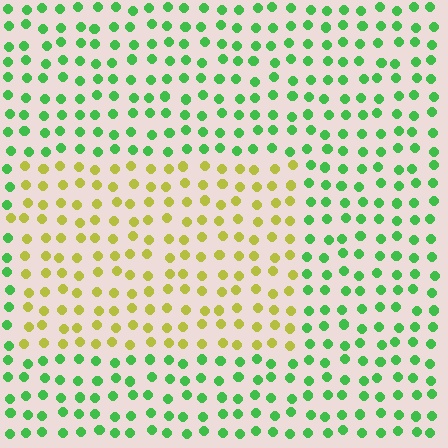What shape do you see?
I see a rectangle.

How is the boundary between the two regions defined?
The boundary is defined purely by a slight shift in hue (about 61 degrees). Spacing, size, and orientation are identical on both sides.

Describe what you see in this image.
The image is filled with small green elements in a uniform arrangement. A rectangle-shaped region is visible where the elements are tinted to a slightly different hue, forming a subtle color boundary.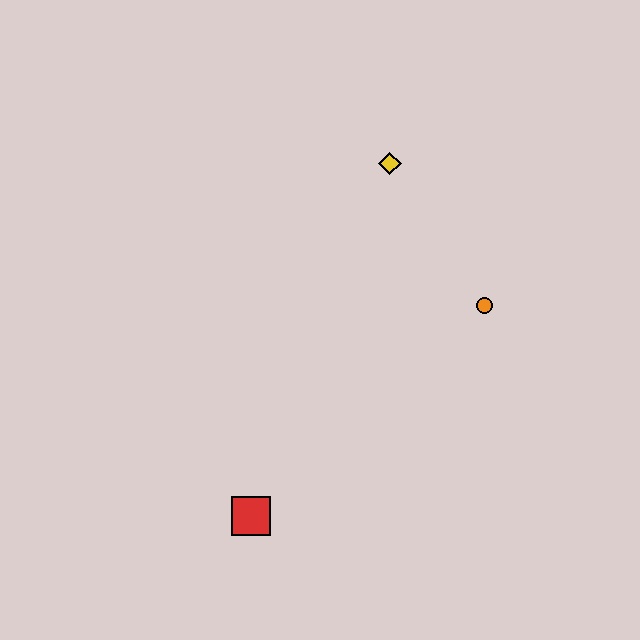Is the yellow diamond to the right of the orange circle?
No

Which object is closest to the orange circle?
The yellow diamond is closest to the orange circle.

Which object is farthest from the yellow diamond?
The red square is farthest from the yellow diamond.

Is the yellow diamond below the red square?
No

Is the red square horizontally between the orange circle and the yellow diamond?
No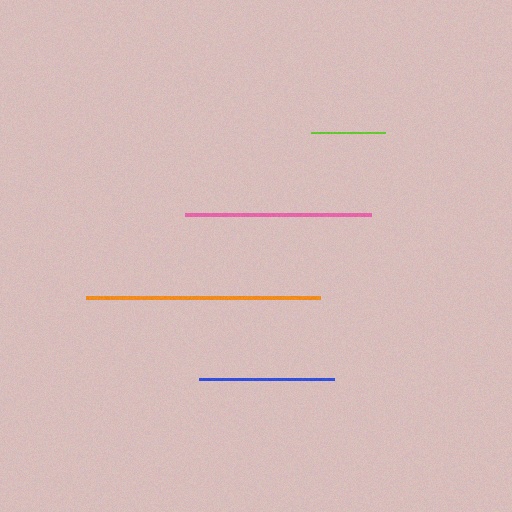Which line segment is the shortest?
The lime line is the shortest at approximately 74 pixels.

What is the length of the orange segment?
The orange segment is approximately 234 pixels long.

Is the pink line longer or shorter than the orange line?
The orange line is longer than the pink line.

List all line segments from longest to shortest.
From longest to shortest: orange, pink, blue, lime.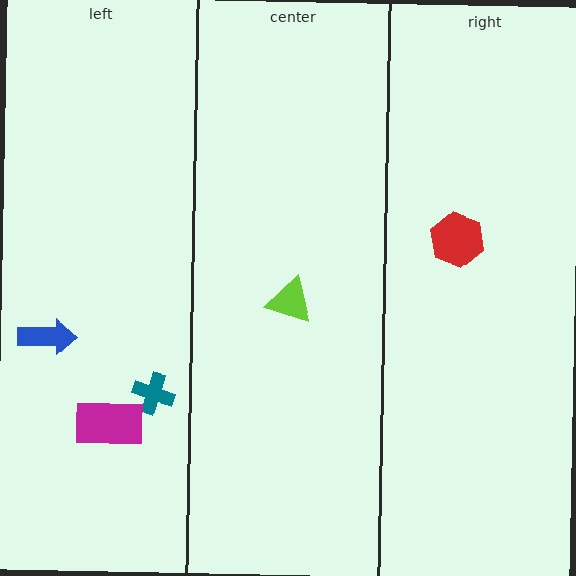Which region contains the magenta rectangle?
The left region.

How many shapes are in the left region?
3.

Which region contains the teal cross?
The left region.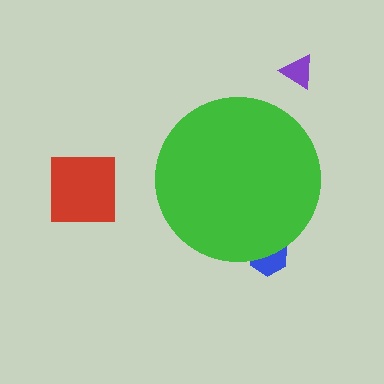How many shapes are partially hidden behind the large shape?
1 shape is partially hidden.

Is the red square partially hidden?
No, the red square is fully visible.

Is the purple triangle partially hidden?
No, the purple triangle is fully visible.